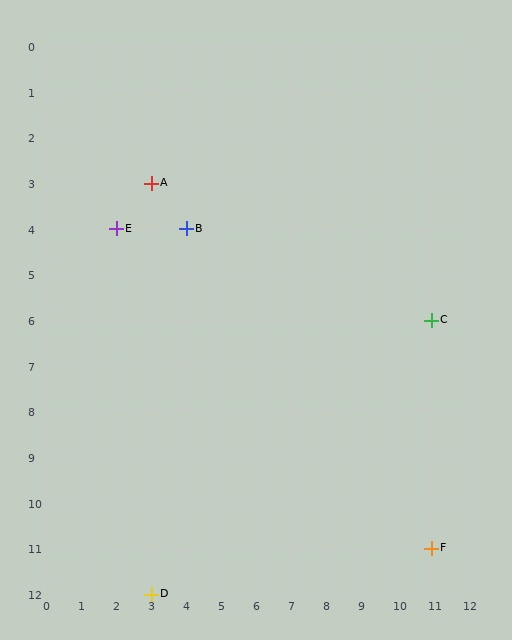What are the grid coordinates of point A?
Point A is at grid coordinates (3, 3).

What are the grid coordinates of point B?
Point B is at grid coordinates (4, 4).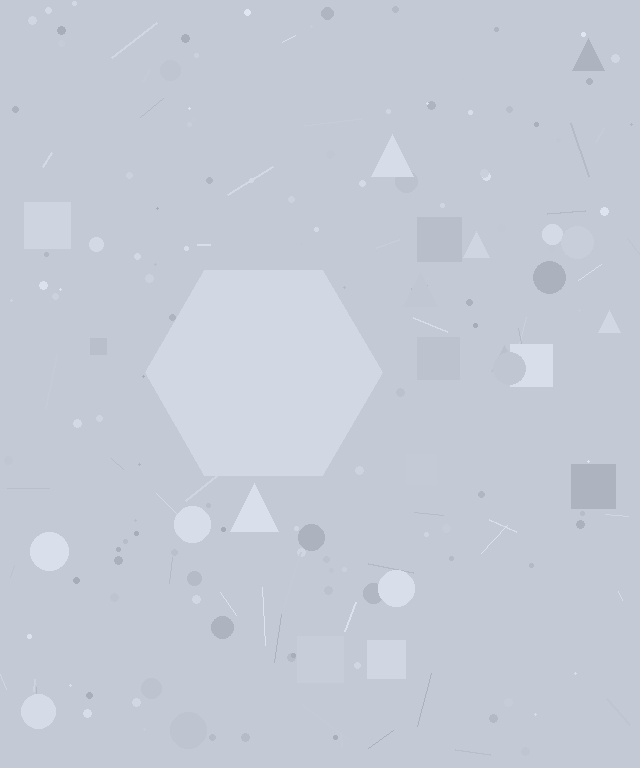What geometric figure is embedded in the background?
A hexagon is embedded in the background.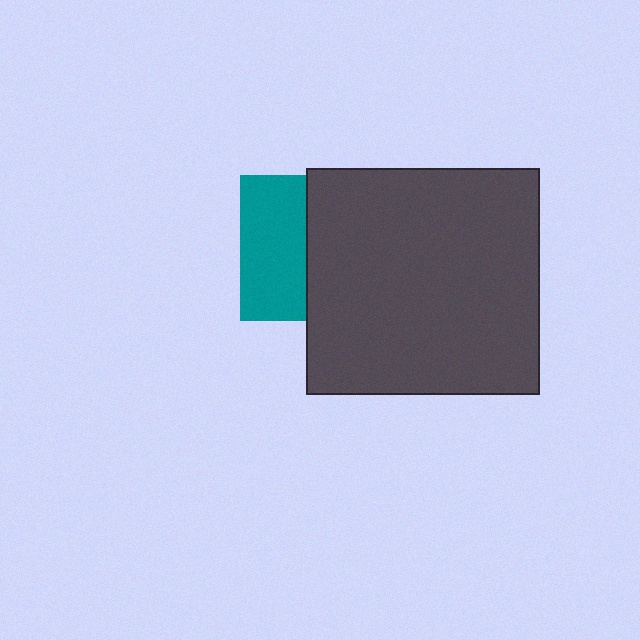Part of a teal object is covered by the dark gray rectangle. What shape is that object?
It is a square.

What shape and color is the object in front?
The object in front is a dark gray rectangle.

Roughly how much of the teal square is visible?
About half of it is visible (roughly 45%).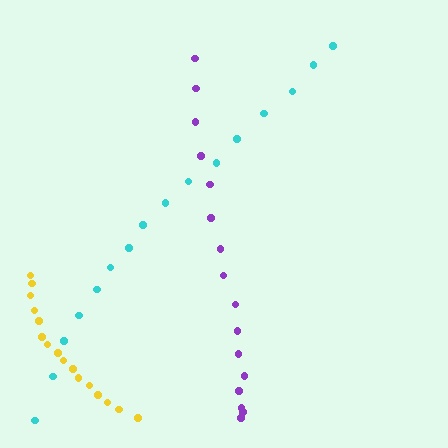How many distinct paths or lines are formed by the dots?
There are 3 distinct paths.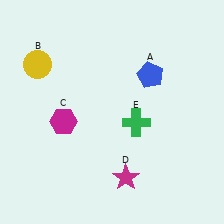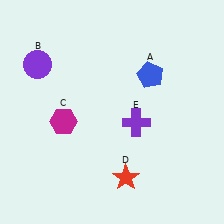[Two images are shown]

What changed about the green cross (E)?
In Image 1, E is green. In Image 2, it changed to purple.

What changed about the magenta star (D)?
In Image 1, D is magenta. In Image 2, it changed to red.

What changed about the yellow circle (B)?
In Image 1, B is yellow. In Image 2, it changed to purple.